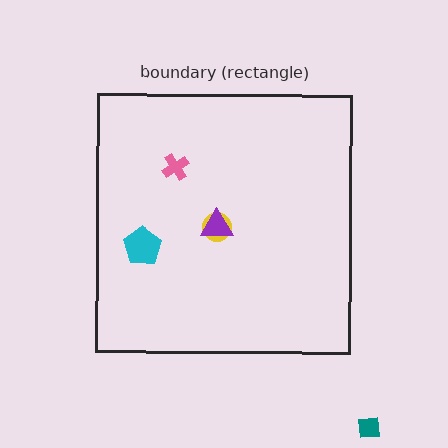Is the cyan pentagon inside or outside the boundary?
Inside.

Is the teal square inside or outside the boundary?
Outside.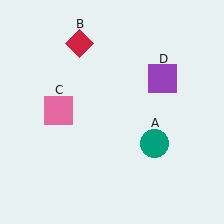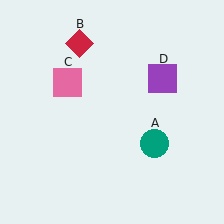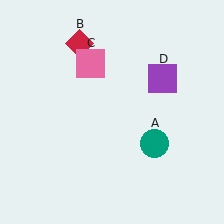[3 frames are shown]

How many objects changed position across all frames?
1 object changed position: pink square (object C).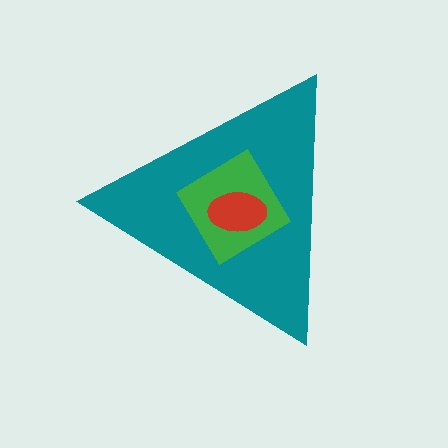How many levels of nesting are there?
3.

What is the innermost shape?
The red ellipse.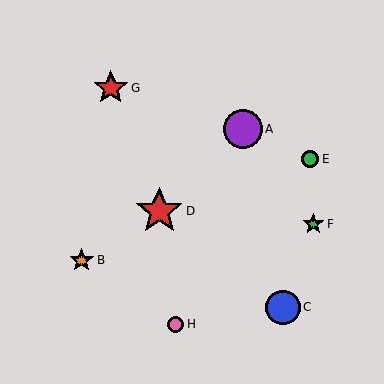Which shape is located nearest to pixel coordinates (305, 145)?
The green circle (labeled E) at (310, 159) is nearest to that location.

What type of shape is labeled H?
Shape H is a pink circle.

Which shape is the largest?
The red star (labeled D) is the largest.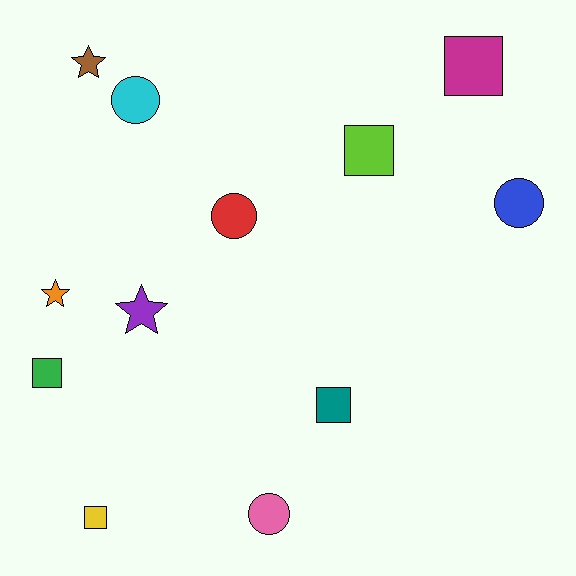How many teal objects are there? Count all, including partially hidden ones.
There is 1 teal object.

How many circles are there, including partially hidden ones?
There are 4 circles.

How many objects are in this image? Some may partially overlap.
There are 12 objects.